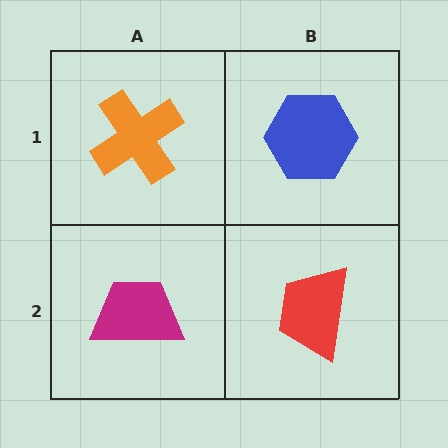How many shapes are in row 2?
2 shapes.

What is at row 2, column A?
A magenta trapezoid.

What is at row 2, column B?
A red trapezoid.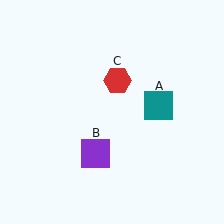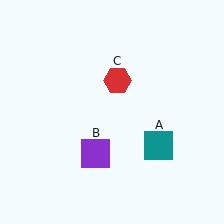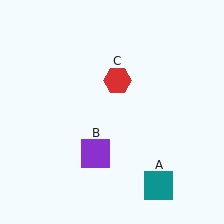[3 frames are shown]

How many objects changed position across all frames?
1 object changed position: teal square (object A).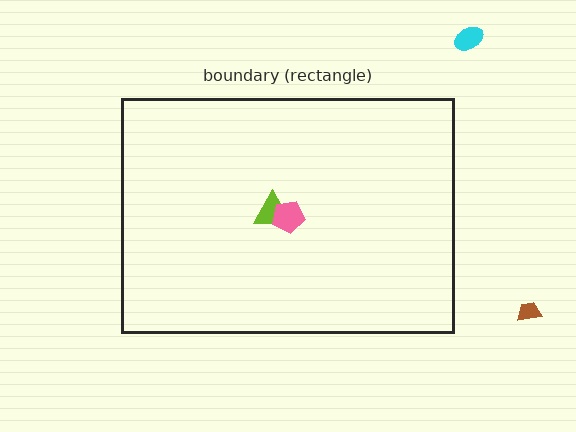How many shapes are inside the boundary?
2 inside, 2 outside.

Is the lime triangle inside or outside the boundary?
Inside.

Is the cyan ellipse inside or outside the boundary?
Outside.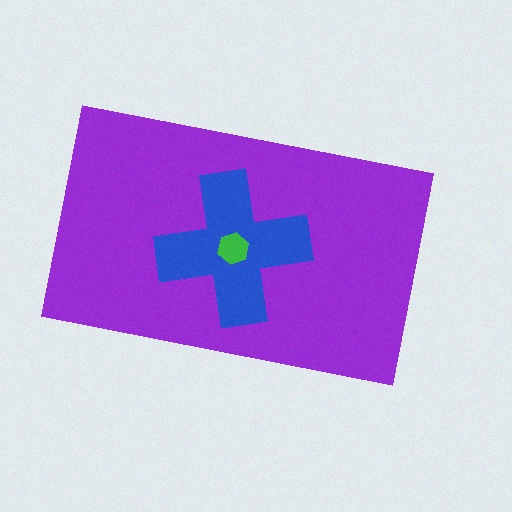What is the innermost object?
The green hexagon.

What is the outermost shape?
The purple rectangle.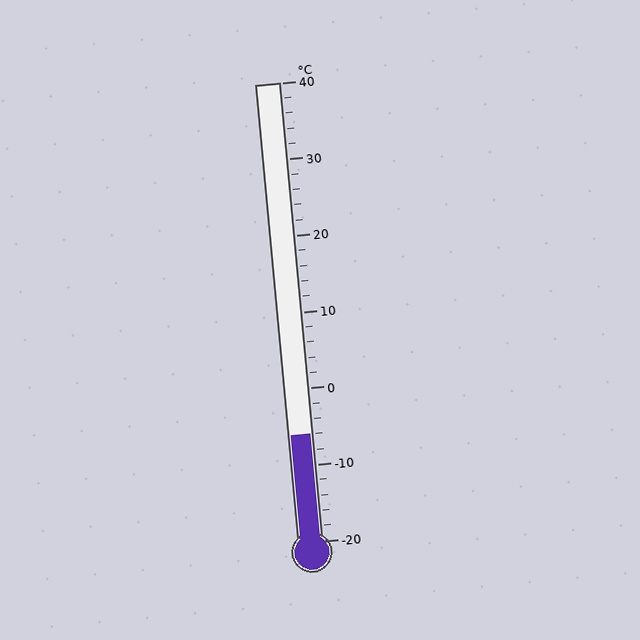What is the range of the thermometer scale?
The thermometer scale ranges from -20°C to 40°C.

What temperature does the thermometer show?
The thermometer shows approximately -6°C.